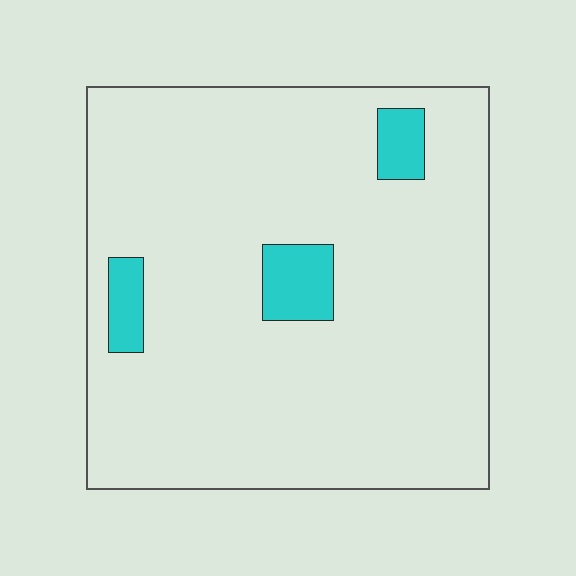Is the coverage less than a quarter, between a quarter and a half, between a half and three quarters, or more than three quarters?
Less than a quarter.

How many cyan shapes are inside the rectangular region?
3.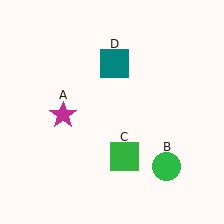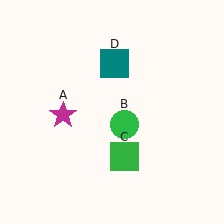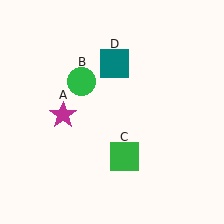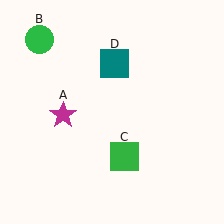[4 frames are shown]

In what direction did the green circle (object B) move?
The green circle (object B) moved up and to the left.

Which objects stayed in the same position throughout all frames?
Magenta star (object A) and green square (object C) and teal square (object D) remained stationary.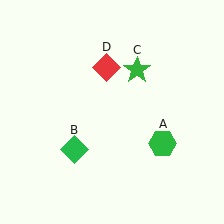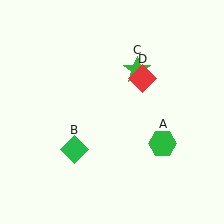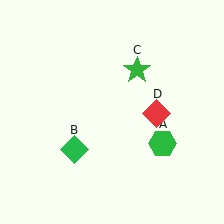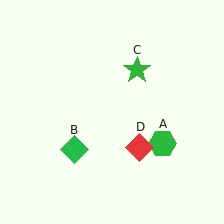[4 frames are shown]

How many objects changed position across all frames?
1 object changed position: red diamond (object D).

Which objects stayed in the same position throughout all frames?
Green hexagon (object A) and green diamond (object B) and green star (object C) remained stationary.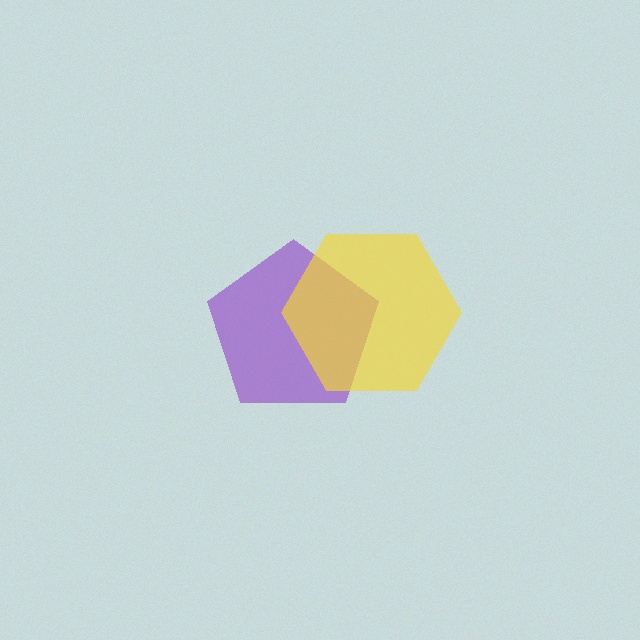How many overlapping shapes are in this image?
There are 2 overlapping shapes in the image.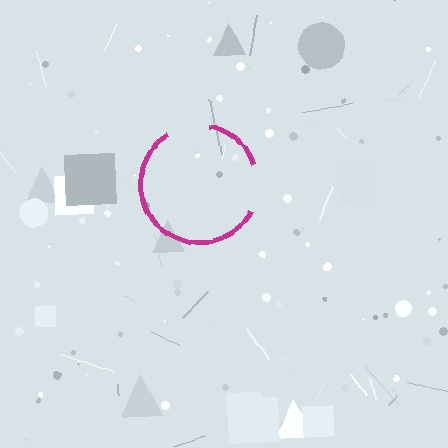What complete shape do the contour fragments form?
The contour fragments form a circle.